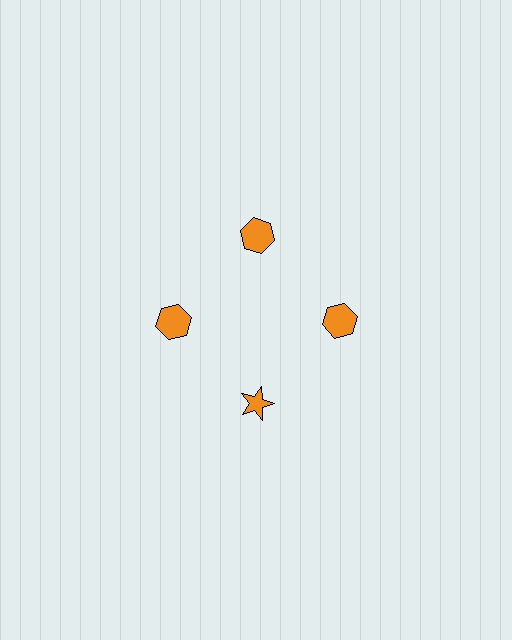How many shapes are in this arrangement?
There are 4 shapes arranged in a ring pattern.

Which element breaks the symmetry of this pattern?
The orange star at roughly the 6 o'clock position breaks the symmetry. All other shapes are orange hexagons.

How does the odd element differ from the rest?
It has a different shape: star instead of hexagon.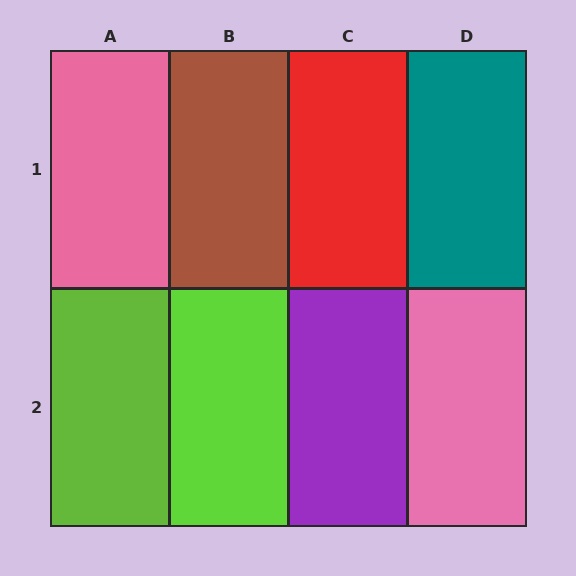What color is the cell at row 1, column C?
Red.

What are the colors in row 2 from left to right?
Lime, lime, purple, pink.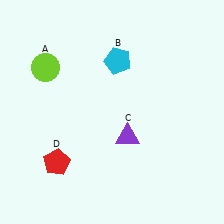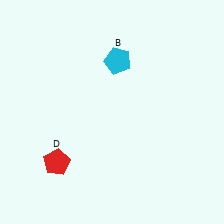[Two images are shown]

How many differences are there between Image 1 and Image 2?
There are 2 differences between the two images.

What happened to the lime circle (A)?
The lime circle (A) was removed in Image 2. It was in the top-left area of Image 1.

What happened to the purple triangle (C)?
The purple triangle (C) was removed in Image 2. It was in the bottom-right area of Image 1.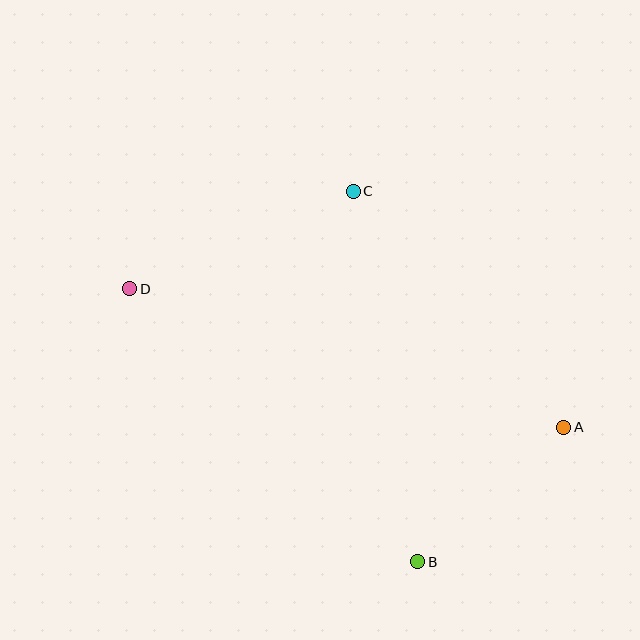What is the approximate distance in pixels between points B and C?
The distance between B and C is approximately 376 pixels.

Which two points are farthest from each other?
Points A and D are farthest from each other.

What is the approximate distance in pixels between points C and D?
The distance between C and D is approximately 244 pixels.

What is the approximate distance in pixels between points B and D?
The distance between B and D is approximately 397 pixels.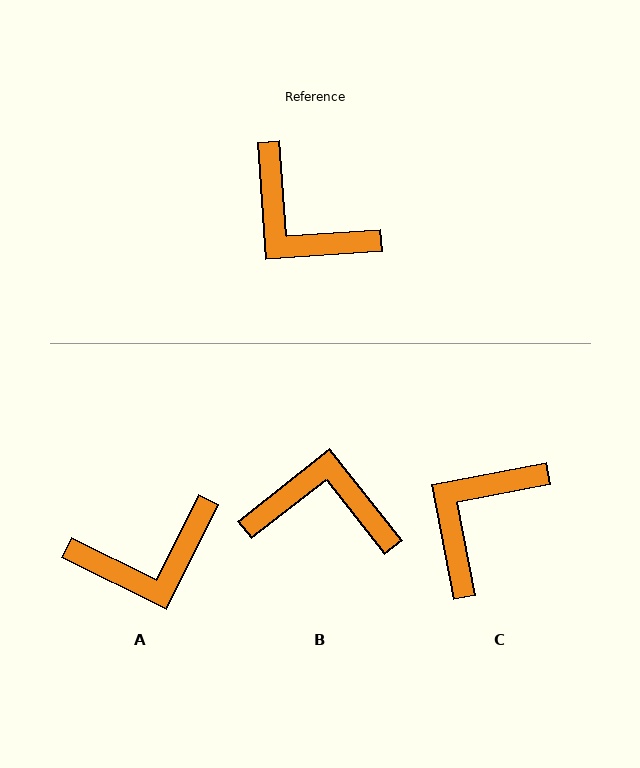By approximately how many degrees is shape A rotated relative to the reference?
Approximately 60 degrees counter-clockwise.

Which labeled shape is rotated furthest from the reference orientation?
B, about 145 degrees away.